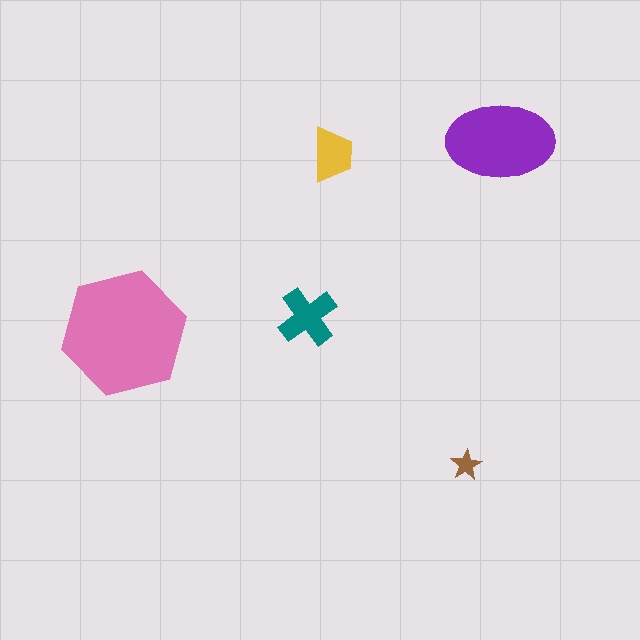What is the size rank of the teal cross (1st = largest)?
3rd.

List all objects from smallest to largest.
The brown star, the yellow trapezoid, the teal cross, the purple ellipse, the pink hexagon.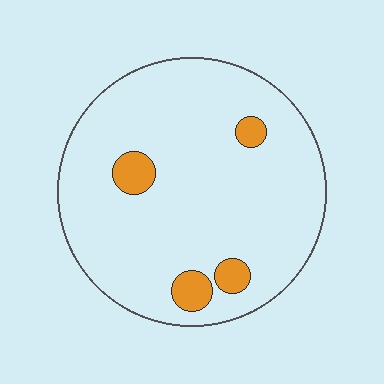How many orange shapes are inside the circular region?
4.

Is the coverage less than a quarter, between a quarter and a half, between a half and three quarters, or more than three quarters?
Less than a quarter.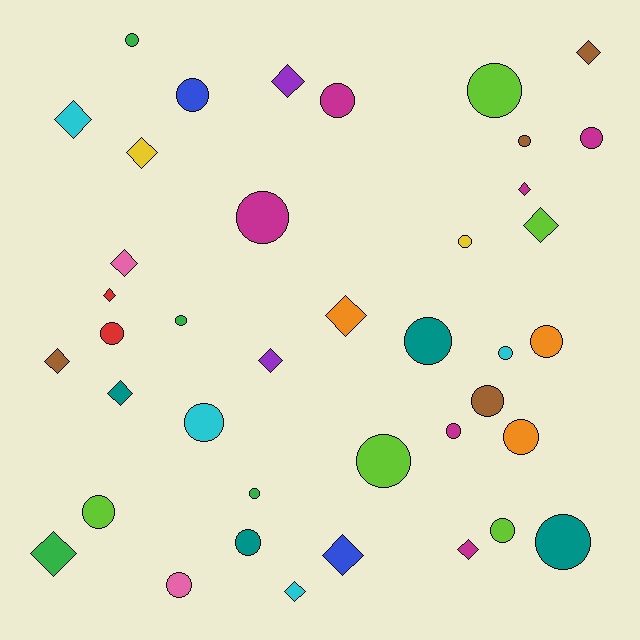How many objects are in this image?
There are 40 objects.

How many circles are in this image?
There are 24 circles.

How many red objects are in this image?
There are 2 red objects.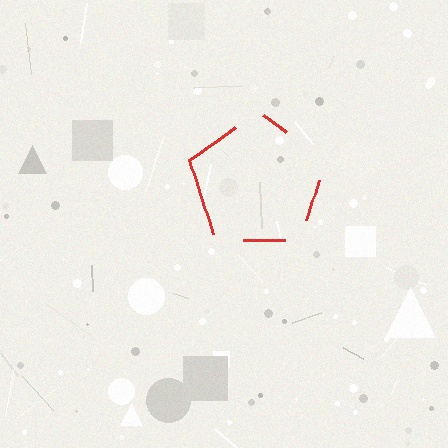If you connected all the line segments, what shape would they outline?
They would outline a pentagon.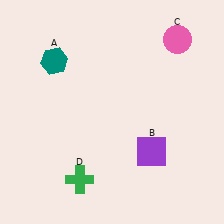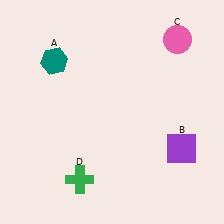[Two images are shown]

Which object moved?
The purple square (B) moved right.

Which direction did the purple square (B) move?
The purple square (B) moved right.